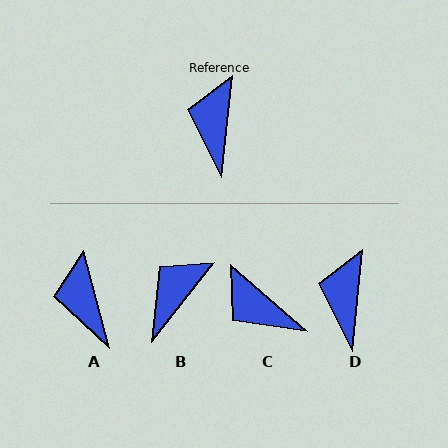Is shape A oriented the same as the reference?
No, it is off by about 20 degrees.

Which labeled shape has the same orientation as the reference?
D.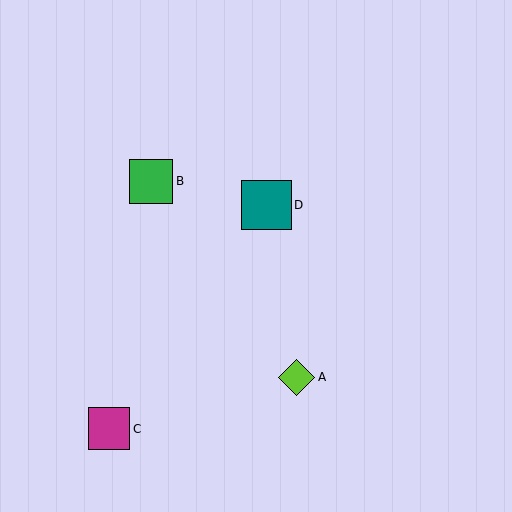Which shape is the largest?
The teal square (labeled D) is the largest.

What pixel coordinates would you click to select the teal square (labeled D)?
Click at (267, 205) to select the teal square D.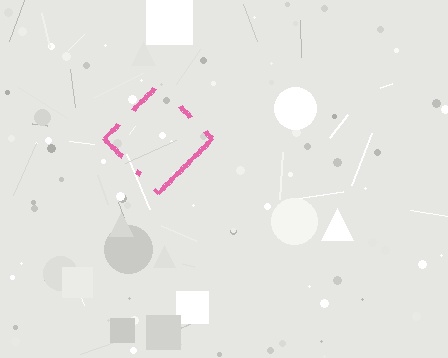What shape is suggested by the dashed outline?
The dashed outline suggests a diamond.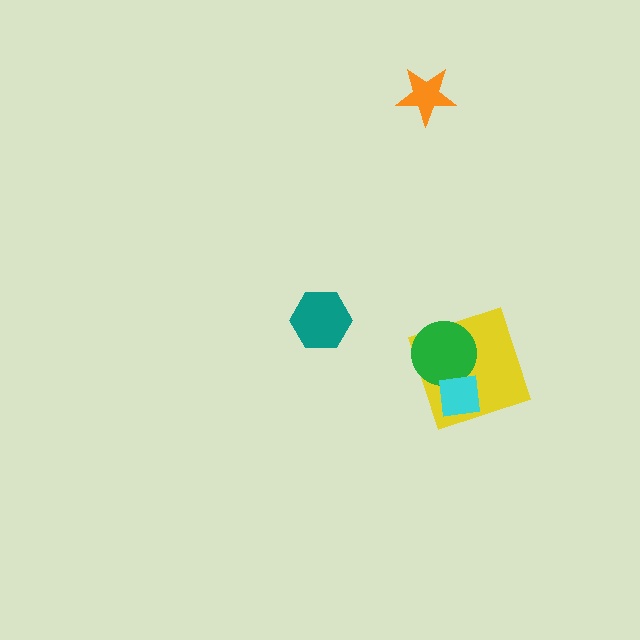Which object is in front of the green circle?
The cyan square is in front of the green circle.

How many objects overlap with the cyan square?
2 objects overlap with the cyan square.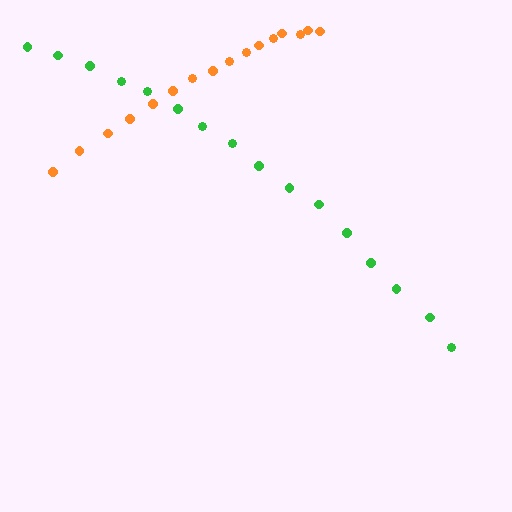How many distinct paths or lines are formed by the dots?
There are 2 distinct paths.